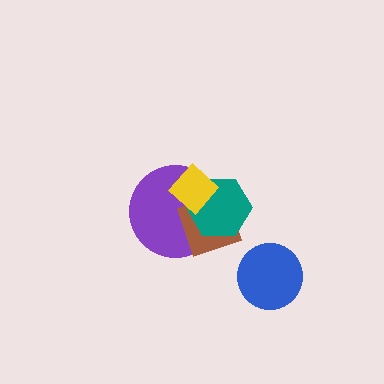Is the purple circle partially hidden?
Yes, it is partially covered by another shape.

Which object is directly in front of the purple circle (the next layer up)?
The brown diamond is directly in front of the purple circle.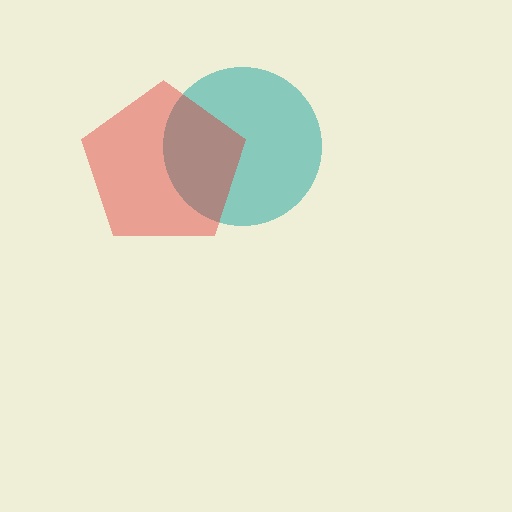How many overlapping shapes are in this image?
There are 2 overlapping shapes in the image.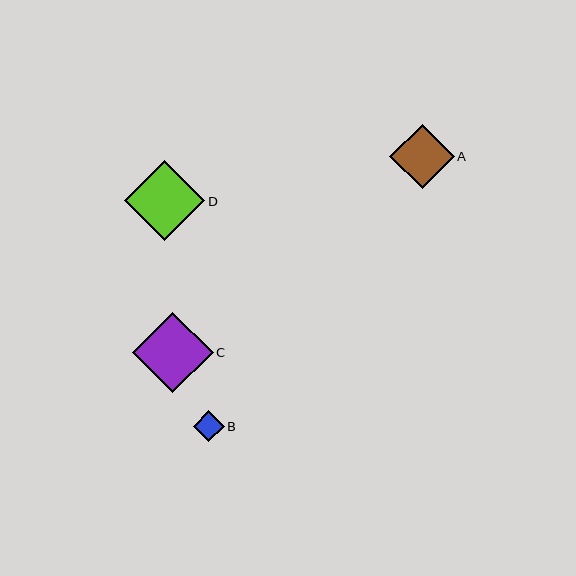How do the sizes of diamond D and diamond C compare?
Diamond D and diamond C are approximately the same size.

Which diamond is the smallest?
Diamond B is the smallest with a size of approximately 31 pixels.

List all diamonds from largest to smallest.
From largest to smallest: D, C, A, B.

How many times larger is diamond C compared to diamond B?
Diamond C is approximately 2.6 times the size of diamond B.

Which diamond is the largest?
Diamond D is the largest with a size of approximately 81 pixels.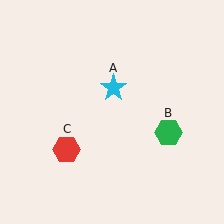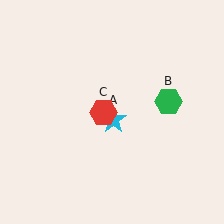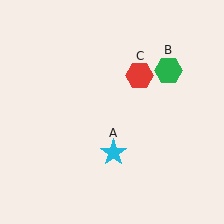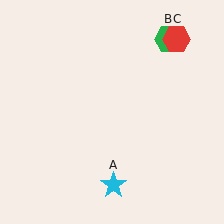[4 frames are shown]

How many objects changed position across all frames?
3 objects changed position: cyan star (object A), green hexagon (object B), red hexagon (object C).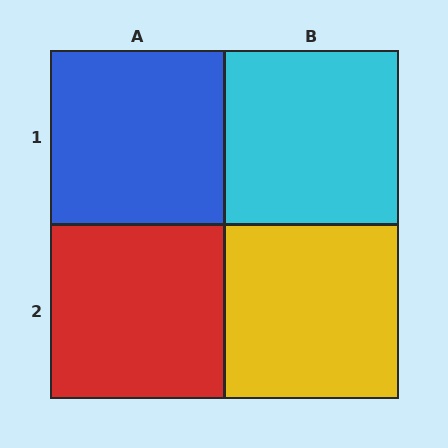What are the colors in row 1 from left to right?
Blue, cyan.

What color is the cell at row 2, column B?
Yellow.